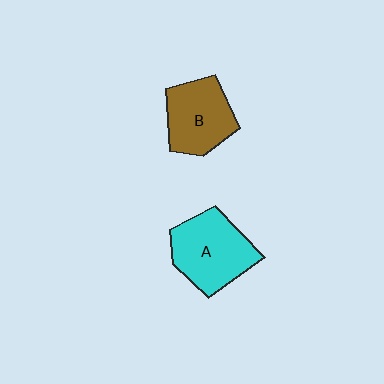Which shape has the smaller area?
Shape B (brown).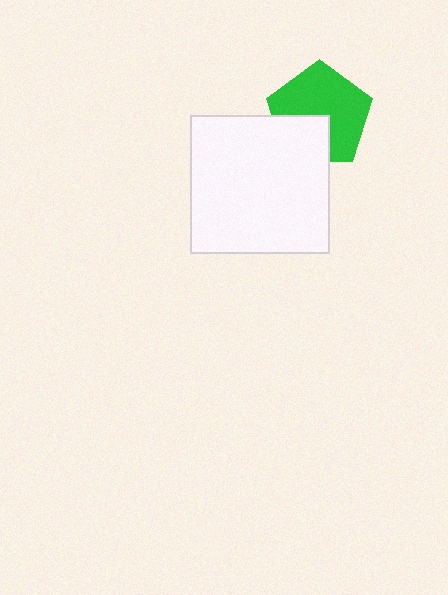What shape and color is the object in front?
The object in front is a white square.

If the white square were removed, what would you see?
You would see the complete green pentagon.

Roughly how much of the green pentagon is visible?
Most of it is visible (roughly 69%).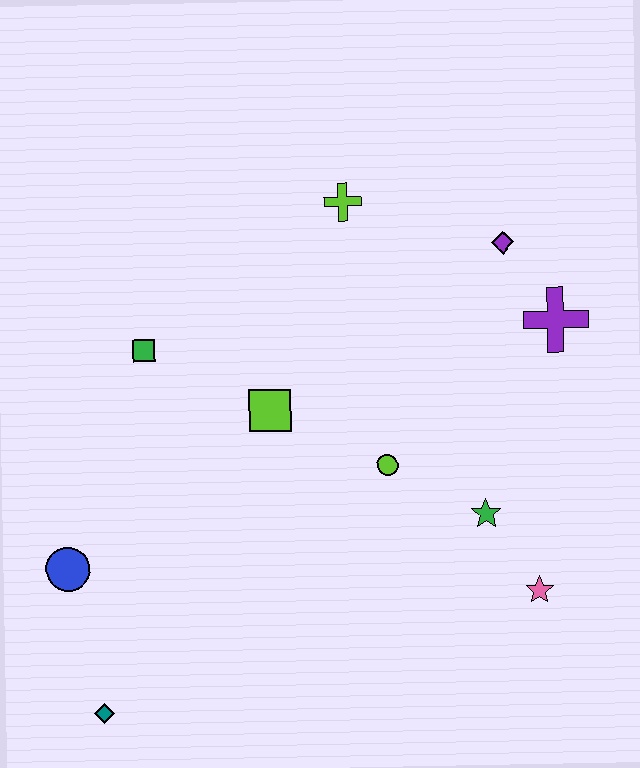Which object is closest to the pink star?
The green star is closest to the pink star.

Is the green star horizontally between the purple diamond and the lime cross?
Yes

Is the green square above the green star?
Yes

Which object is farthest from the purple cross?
The teal diamond is farthest from the purple cross.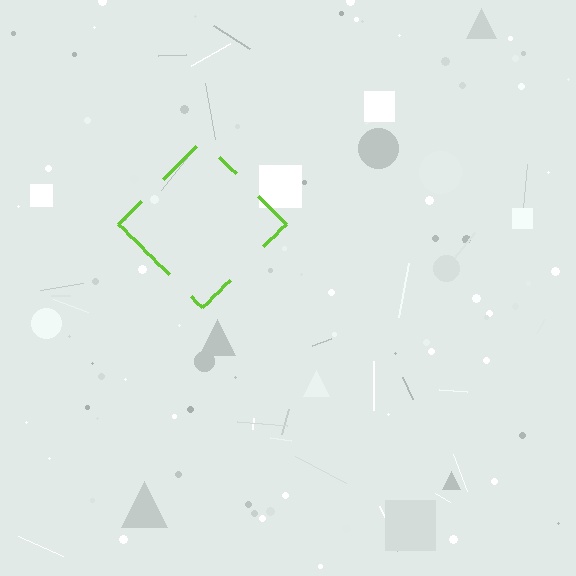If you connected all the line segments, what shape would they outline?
They would outline a diamond.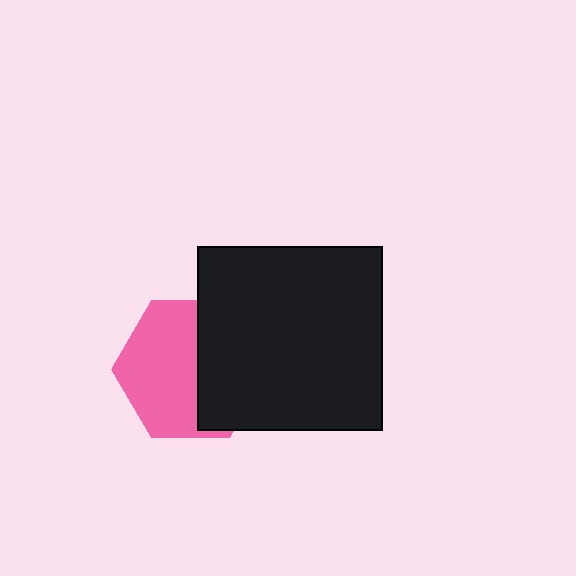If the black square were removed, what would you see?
You would see the complete pink hexagon.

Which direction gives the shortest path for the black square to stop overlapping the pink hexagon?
Moving right gives the shortest separation.